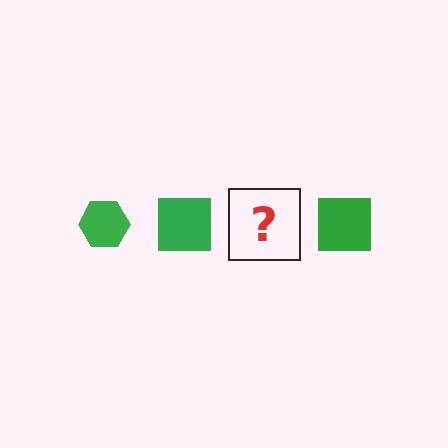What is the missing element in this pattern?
The missing element is a green hexagon.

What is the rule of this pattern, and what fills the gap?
The rule is that the pattern cycles through hexagon, square shapes in green. The gap should be filled with a green hexagon.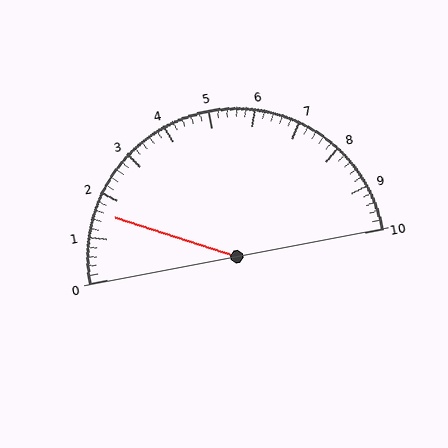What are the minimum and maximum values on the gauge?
The gauge ranges from 0 to 10.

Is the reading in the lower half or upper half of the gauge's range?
The reading is in the lower half of the range (0 to 10).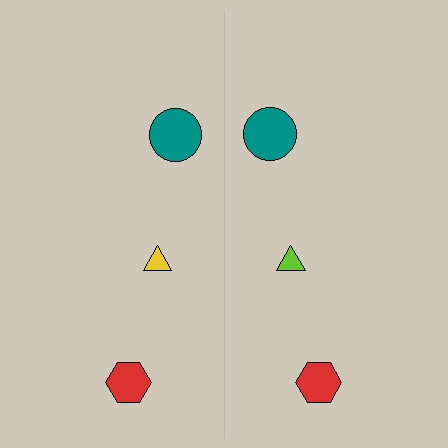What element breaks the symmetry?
The lime triangle on the right side breaks the symmetry — its mirror counterpart is yellow.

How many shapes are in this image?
There are 6 shapes in this image.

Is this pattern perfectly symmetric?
No, the pattern is not perfectly symmetric. The lime triangle on the right side breaks the symmetry — its mirror counterpart is yellow.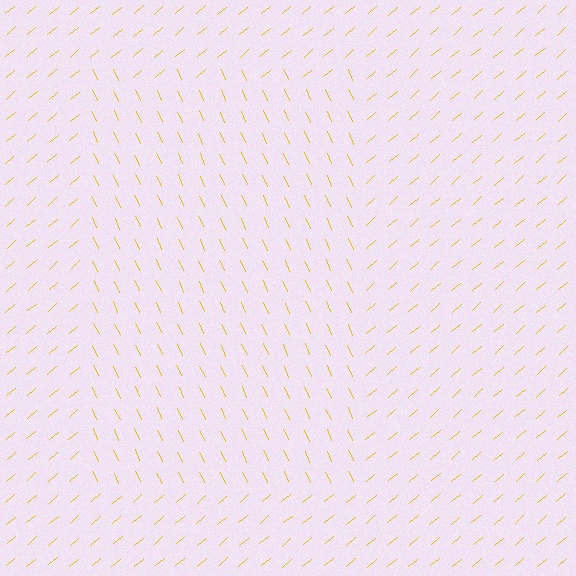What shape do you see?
I see a rectangle.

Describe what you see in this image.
The image is filled with small yellow line segments. A rectangle region in the image has lines oriented differently from the surrounding lines, creating a visible texture boundary.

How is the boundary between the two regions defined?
The boundary is defined purely by a change in line orientation (approximately 74 degrees difference). All lines are the same color and thickness.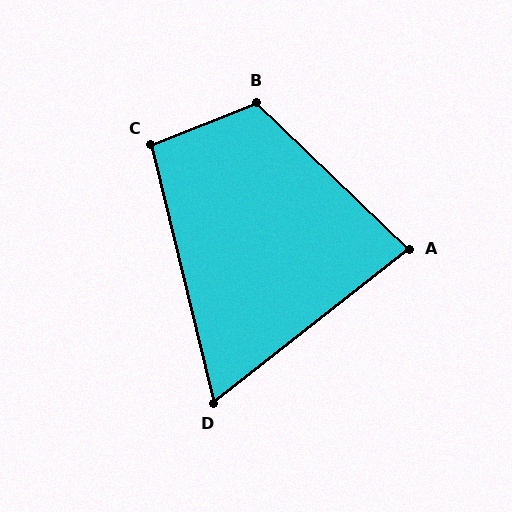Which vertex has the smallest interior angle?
D, at approximately 66 degrees.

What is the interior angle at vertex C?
Approximately 98 degrees (obtuse).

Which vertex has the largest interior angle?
B, at approximately 114 degrees.